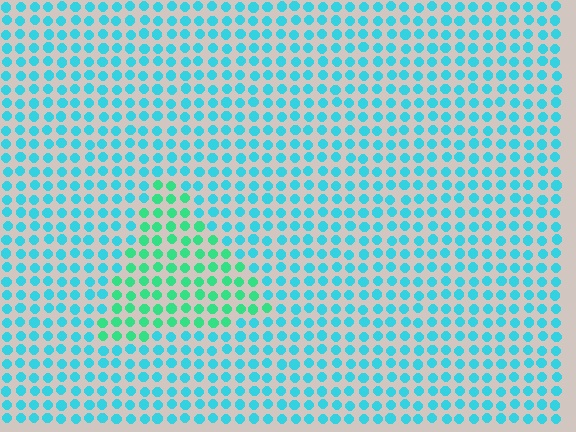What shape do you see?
I see a triangle.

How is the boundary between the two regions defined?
The boundary is defined purely by a slight shift in hue (about 37 degrees). Spacing, size, and orientation are identical on both sides.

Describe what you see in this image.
The image is filled with small cyan elements in a uniform arrangement. A triangle-shaped region is visible where the elements are tinted to a slightly different hue, forming a subtle color boundary.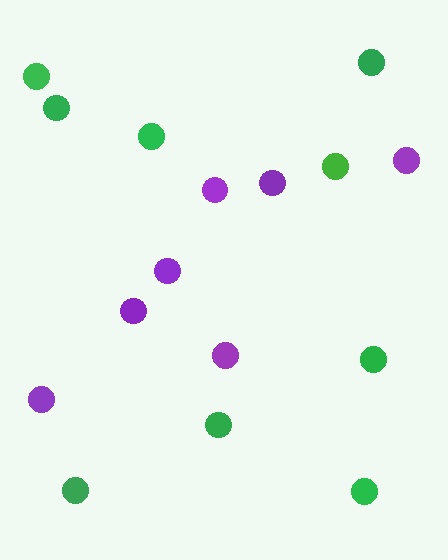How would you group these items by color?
There are 2 groups: one group of green circles (9) and one group of purple circles (7).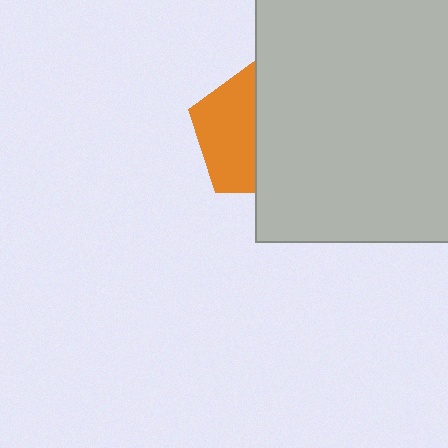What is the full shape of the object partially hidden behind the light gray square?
The partially hidden object is an orange pentagon.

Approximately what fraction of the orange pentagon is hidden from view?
Roughly 54% of the orange pentagon is hidden behind the light gray square.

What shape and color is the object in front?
The object in front is a light gray square.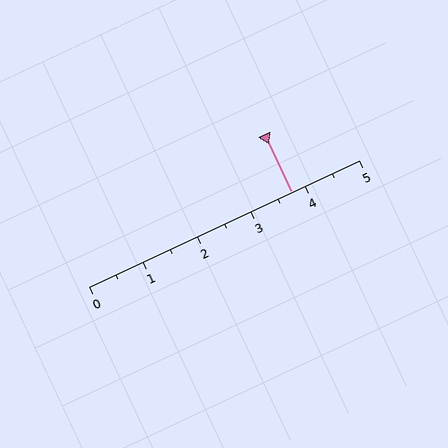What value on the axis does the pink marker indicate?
The marker indicates approximately 3.8.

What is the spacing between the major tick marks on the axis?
The major ticks are spaced 1 apart.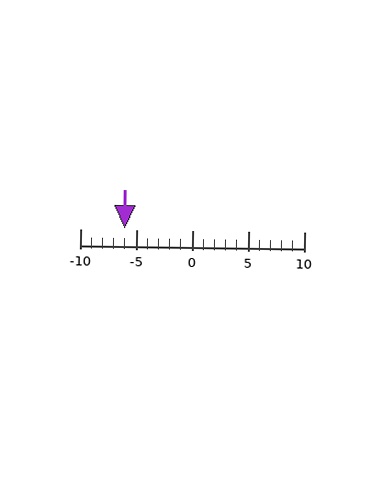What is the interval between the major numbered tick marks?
The major tick marks are spaced 5 units apart.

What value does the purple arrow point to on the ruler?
The purple arrow points to approximately -6.